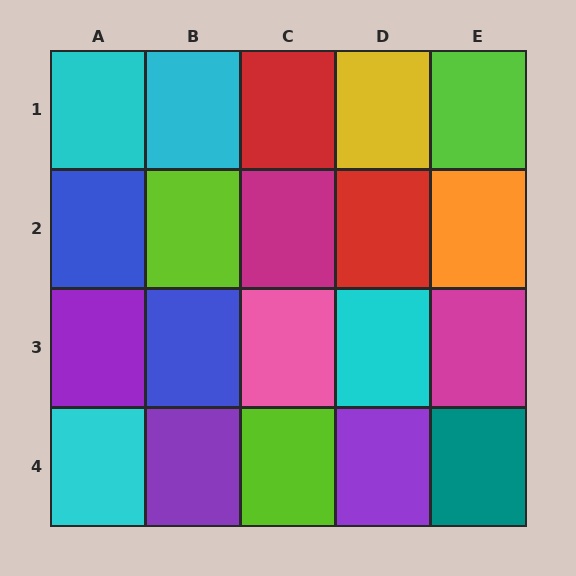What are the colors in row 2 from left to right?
Blue, lime, magenta, red, orange.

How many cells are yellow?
1 cell is yellow.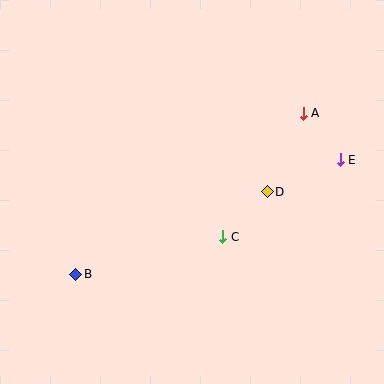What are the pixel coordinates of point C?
Point C is at (223, 237).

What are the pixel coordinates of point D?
Point D is at (267, 192).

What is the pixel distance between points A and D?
The distance between A and D is 87 pixels.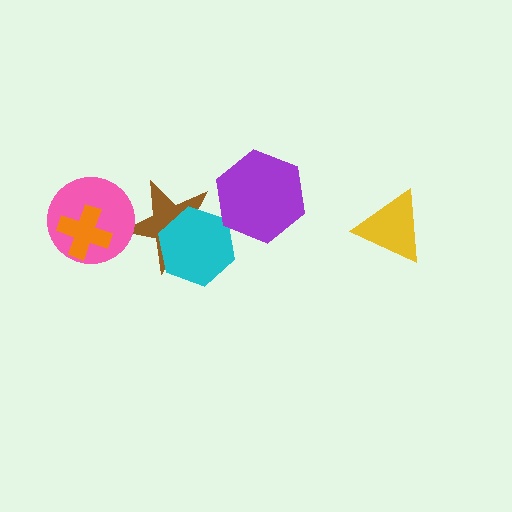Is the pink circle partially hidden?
Yes, it is partially covered by another shape.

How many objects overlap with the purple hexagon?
0 objects overlap with the purple hexagon.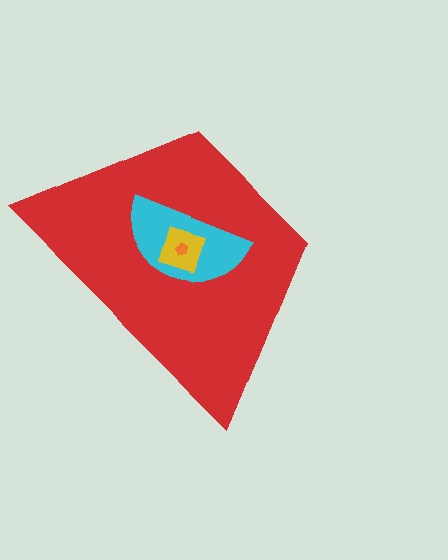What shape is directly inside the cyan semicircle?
The yellow diamond.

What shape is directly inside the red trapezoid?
The cyan semicircle.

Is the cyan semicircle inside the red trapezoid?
Yes.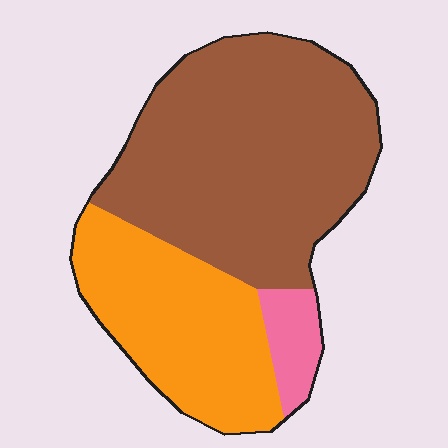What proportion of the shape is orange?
Orange takes up between a third and a half of the shape.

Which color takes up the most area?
Brown, at roughly 60%.